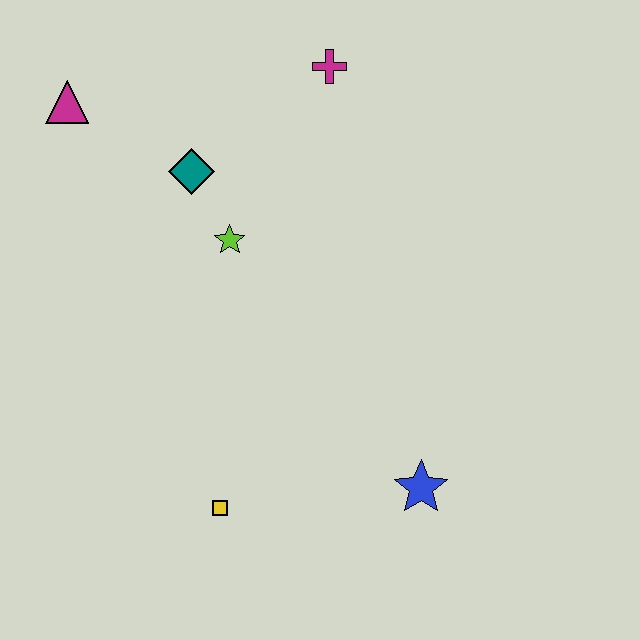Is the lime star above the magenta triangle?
No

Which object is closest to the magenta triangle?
The teal diamond is closest to the magenta triangle.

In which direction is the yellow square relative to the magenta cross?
The yellow square is below the magenta cross.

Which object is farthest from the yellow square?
The magenta cross is farthest from the yellow square.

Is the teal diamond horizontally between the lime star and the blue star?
No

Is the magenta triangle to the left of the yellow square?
Yes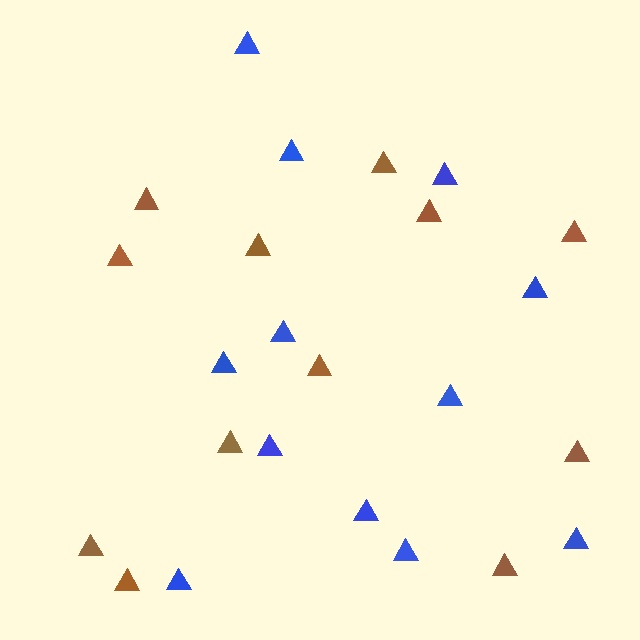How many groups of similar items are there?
There are 2 groups: one group of brown triangles (12) and one group of blue triangles (12).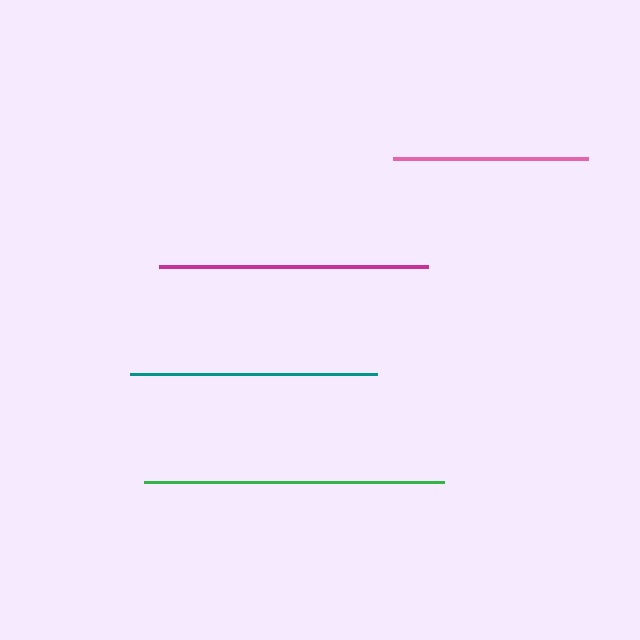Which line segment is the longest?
The green line is the longest at approximately 300 pixels.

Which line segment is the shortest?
The pink line is the shortest at approximately 195 pixels.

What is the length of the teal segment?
The teal segment is approximately 247 pixels long.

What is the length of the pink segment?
The pink segment is approximately 195 pixels long.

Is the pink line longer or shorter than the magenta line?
The magenta line is longer than the pink line.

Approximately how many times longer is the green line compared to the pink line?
The green line is approximately 1.5 times the length of the pink line.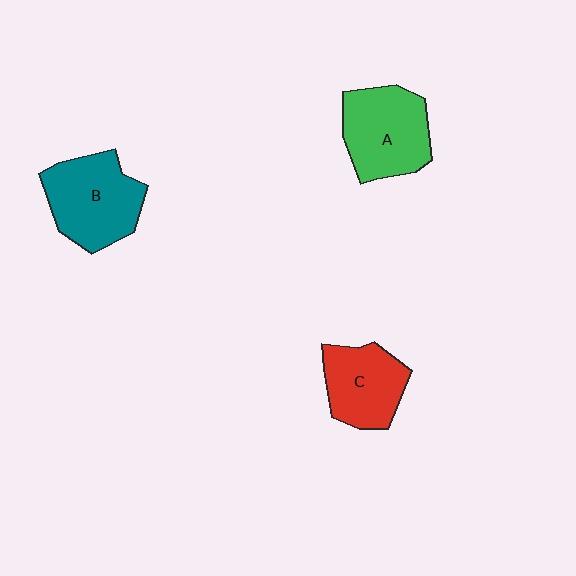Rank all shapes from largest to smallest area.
From largest to smallest: B (teal), A (green), C (red).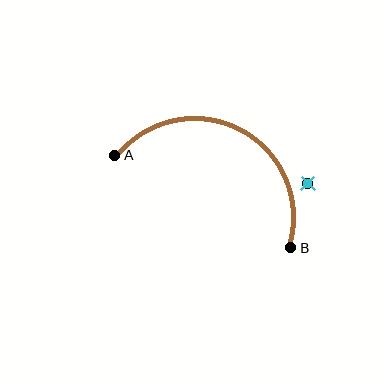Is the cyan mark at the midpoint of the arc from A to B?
No — the cyan mark does not lie on the arc at all. It sits slightly outside the curve.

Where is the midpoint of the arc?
The arc midpoint is the point on the curve farthest from the straight line joining A and B. It sits above that line.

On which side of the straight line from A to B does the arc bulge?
The arc bulges above the straight line connecting A and B.